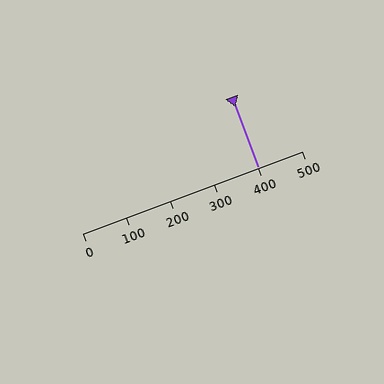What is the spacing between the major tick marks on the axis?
The major ticks are spaced 100 apart.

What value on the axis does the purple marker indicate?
The marker indicates approximately 400.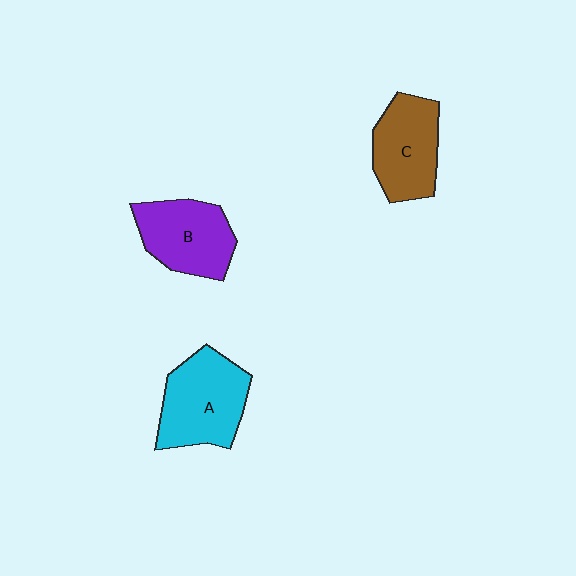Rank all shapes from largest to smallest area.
From largest to smallest: A (cyan), B (purple), C (brown).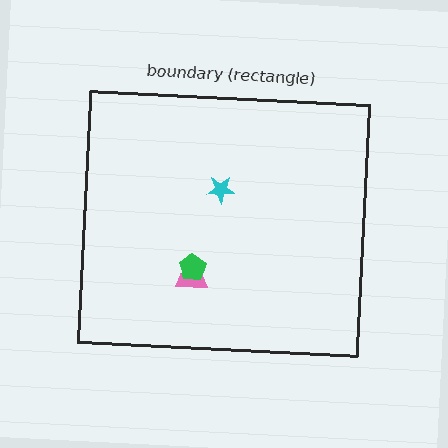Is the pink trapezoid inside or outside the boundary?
Inside.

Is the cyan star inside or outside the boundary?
Inside.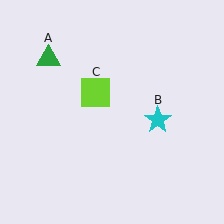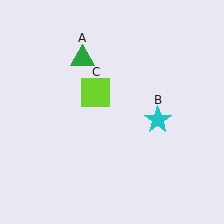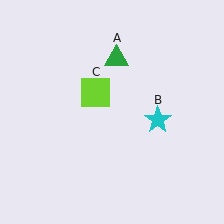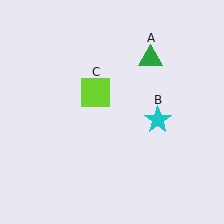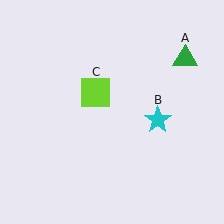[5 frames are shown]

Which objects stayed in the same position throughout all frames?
Cyan star (object B) and lime square (object C) remained stationary.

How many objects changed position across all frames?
1 object changed position: green triangle (object A).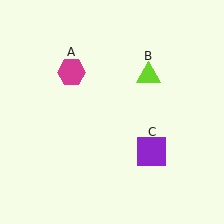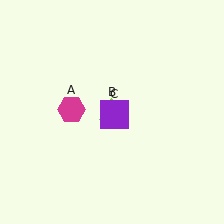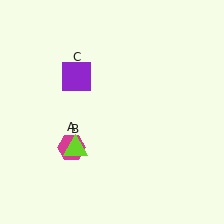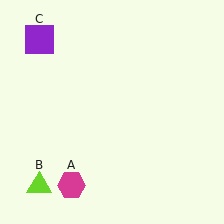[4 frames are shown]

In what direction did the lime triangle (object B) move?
The lime triangle (object B) moved down and to the left.